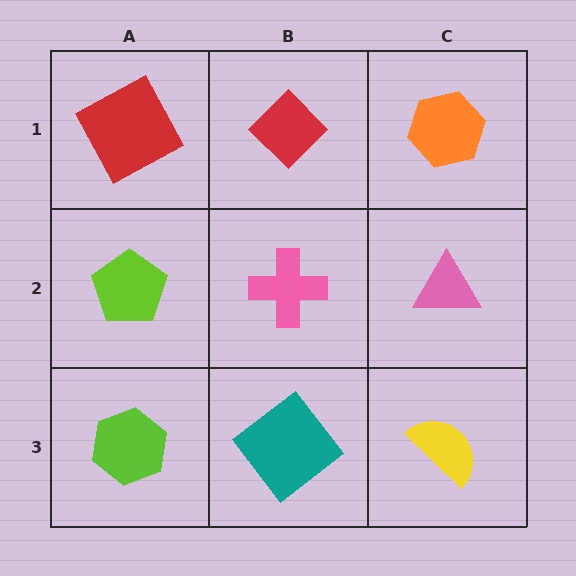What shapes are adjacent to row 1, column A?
A lime pentagon (row 2, column A), a red diamond (row 1, column B).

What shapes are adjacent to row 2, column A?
A red square (row 1, column A), a lime hexagon (row 3, column A), a pink cross (row 2, column B).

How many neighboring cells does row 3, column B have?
3.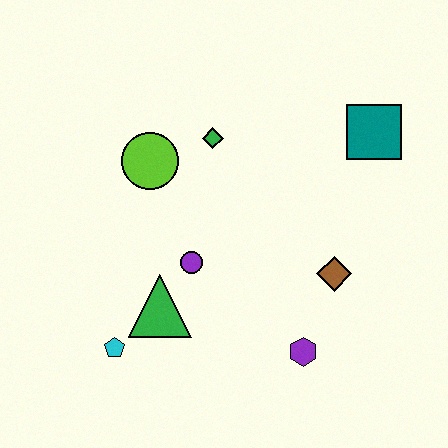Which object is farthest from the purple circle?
The teal square is farthest from the purple circle.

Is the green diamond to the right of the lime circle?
Yes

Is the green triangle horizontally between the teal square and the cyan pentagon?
Yes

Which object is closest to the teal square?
The brown diamond is closest to the teal square.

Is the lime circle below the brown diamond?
No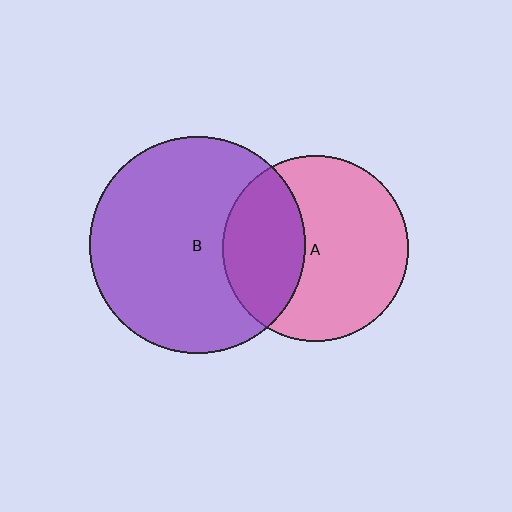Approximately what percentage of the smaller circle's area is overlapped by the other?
Approximately 35%.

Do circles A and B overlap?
Yes.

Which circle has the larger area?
Circle B (purple).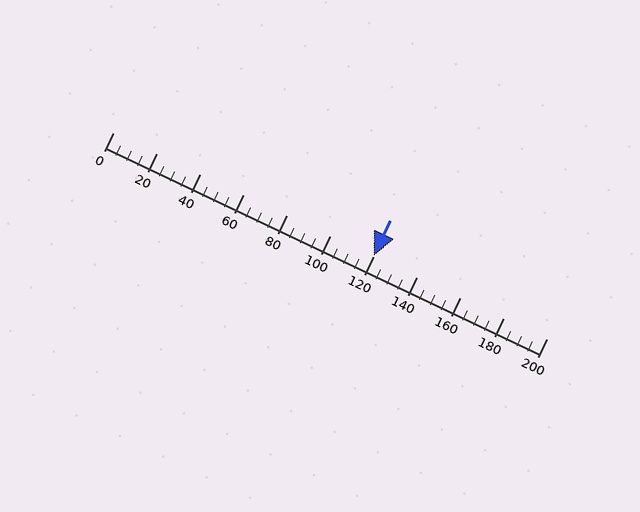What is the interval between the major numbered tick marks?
The major tick marks are spaced 20 units apart.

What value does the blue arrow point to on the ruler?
The blue arrow points to approximately 120.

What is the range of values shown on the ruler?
The ruler shows values from 0 to 200.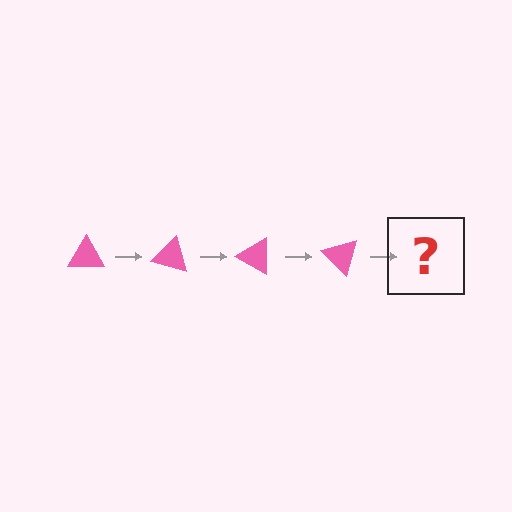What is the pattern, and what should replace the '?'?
The pattern is that the triangle rotates 15 degrees each step. The '?' should be a pink triangle rotated 60 degrees.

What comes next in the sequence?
The next element should be a pink triangle rotated 60 degrees.